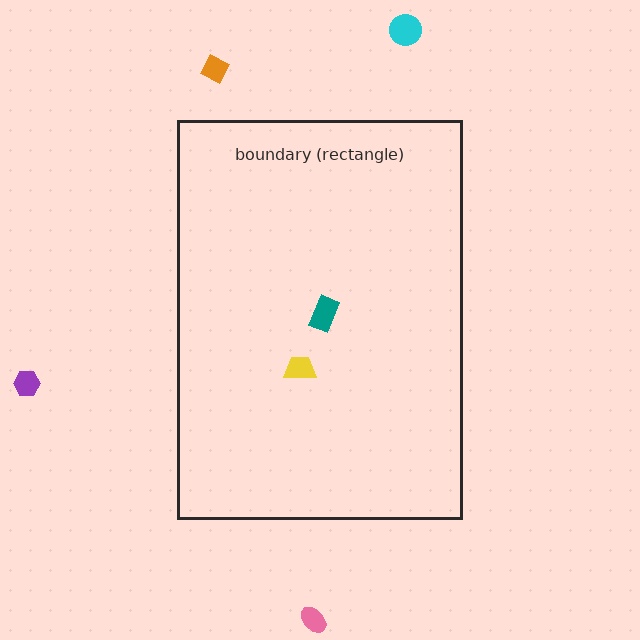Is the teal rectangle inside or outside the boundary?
Inside.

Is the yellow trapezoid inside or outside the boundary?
Inside.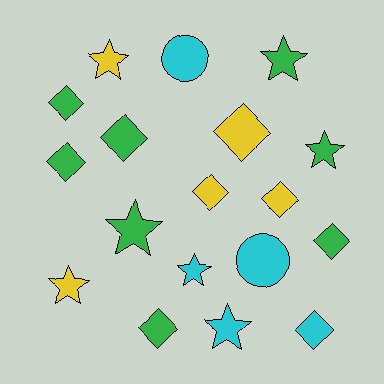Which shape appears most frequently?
Diamond, with 9 objects.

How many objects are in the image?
There are 18 objects.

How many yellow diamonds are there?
There are 3 yellow diamonds.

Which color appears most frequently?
Green, with 8 objects.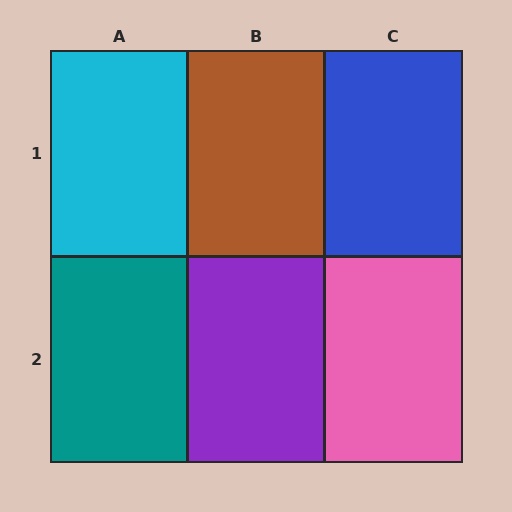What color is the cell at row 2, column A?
Teal.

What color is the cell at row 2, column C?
Pink.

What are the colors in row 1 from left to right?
Cyan, brown, blue.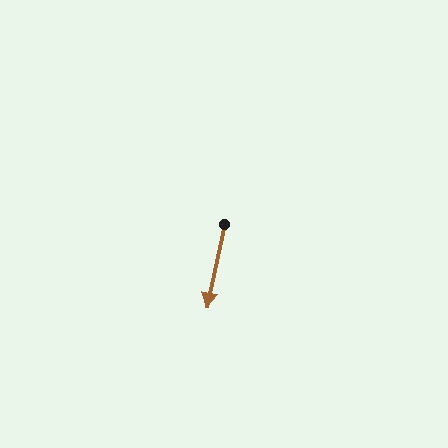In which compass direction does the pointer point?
South.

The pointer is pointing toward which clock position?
Roughly 6 o'clock.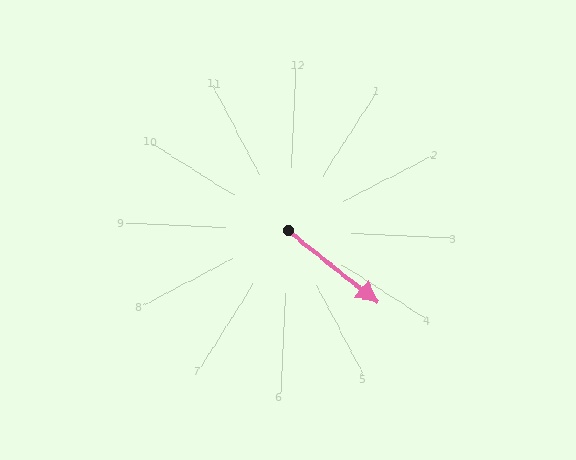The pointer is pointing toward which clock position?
Roughly 4 o'clock.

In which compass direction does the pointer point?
Southeast.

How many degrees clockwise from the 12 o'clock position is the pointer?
Approximately 126 degrees.